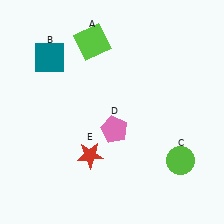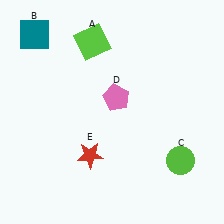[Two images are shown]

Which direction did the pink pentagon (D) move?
The pink pentagon (D) moved up.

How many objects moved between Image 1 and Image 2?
2 objects moved between the two images.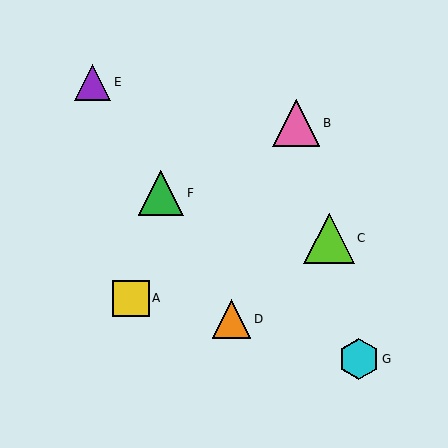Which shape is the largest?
The lime triangle (labeled C) is the largest.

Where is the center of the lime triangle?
The center of the lime triangle is at (329, 238).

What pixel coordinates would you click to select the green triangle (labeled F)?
Click at (161, 193) to select the green triangle F.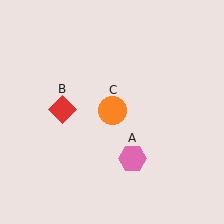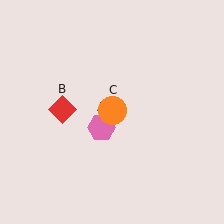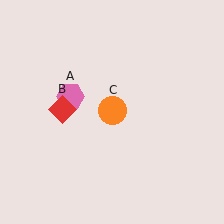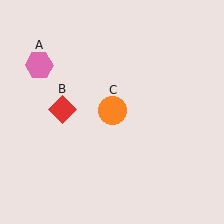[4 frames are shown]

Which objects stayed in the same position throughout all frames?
Red diamond (object B) and orange circle (object C) remained stationary.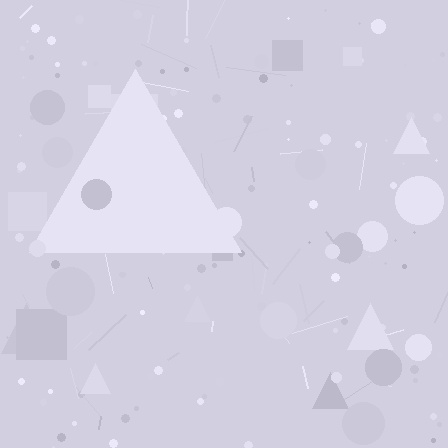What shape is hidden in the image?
A triangle is hidden in the image.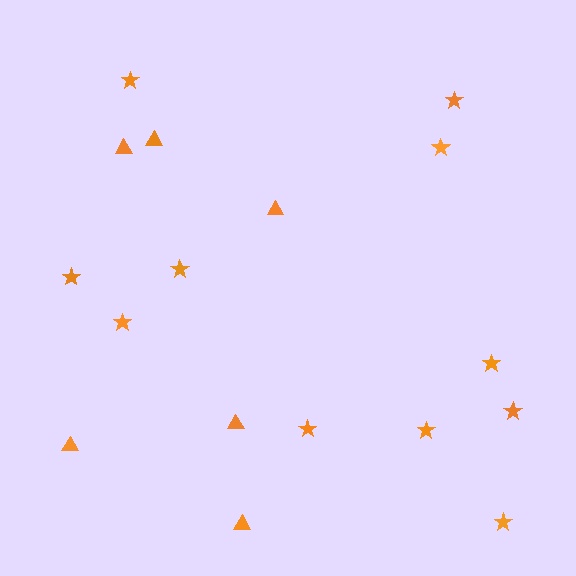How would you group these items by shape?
There are 2 groups: one group of triangles (6) and one group of stars (11).